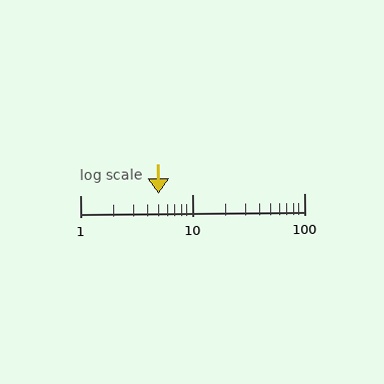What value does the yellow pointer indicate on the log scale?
The pointer indicates approximately 5.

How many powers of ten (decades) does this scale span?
The scale spans 2 decades, from 1 to 100.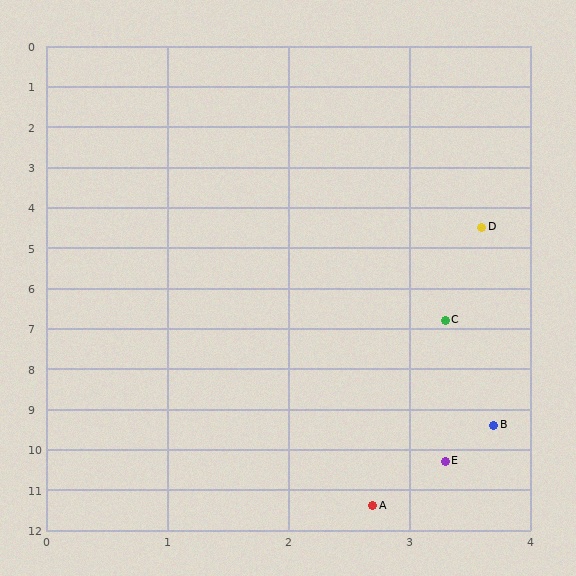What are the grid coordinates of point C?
Point C is at approximately (3.3, 6.8).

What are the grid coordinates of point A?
Point A is at approximately (2.7, 11.4).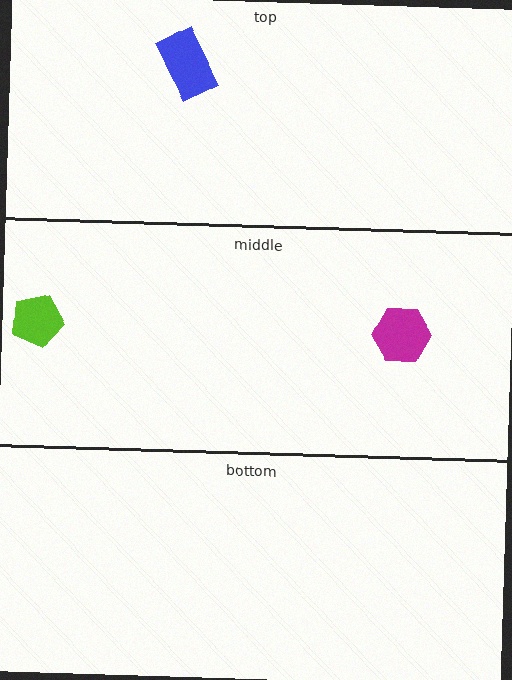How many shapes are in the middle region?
2.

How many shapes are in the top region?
1.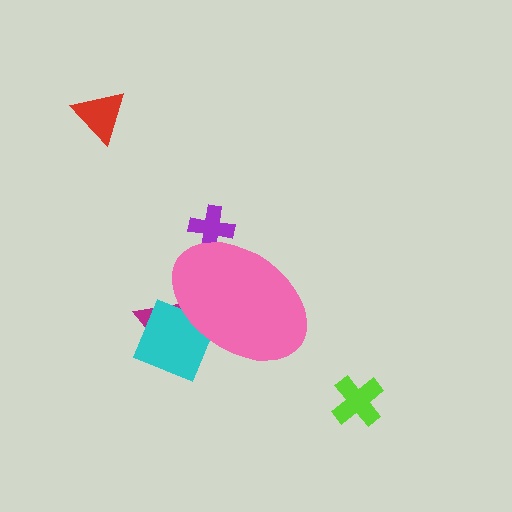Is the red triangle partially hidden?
No, the red triangle is fully visible.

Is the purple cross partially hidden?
Yes, the purple cross is partially hidden behind the pink ellipse.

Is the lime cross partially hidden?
No, the lime cross is fully visible.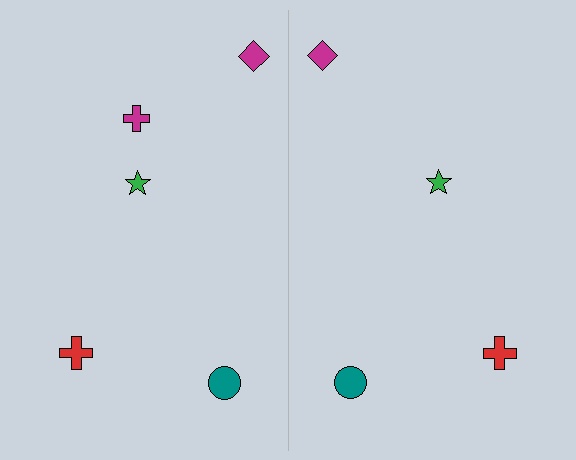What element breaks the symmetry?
A magenta cross is missing from the right side.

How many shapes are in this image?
There are 9 shapes in this image.